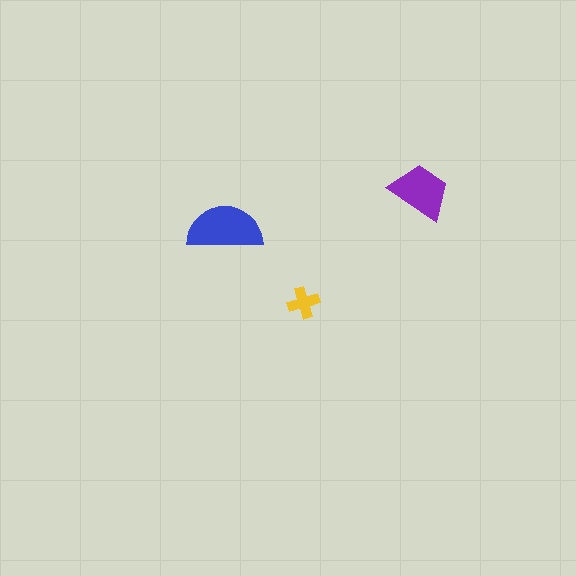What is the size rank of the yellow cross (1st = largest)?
3rd.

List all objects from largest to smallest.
The blue semicircle, the purple trapezoid, the yellow cross.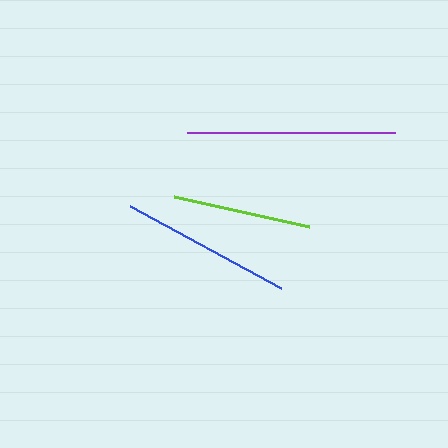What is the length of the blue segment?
The blue segment is approximately 172 pixels long.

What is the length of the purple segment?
The purple segment is approximately 208 pixels long.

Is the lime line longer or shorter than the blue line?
The blue line is longer than the lime line.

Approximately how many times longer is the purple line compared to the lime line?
The purple line is approximately 1.5 times the length of the lime line.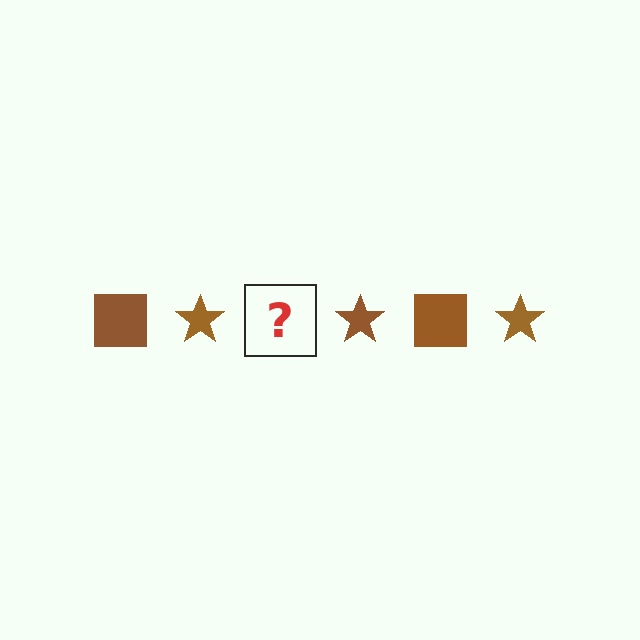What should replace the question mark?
The question mark should be replaced with a brown square.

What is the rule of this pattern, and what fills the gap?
The rule is that the pattern cycles through square, star shapes in brown. The gap should be filled with a brown square.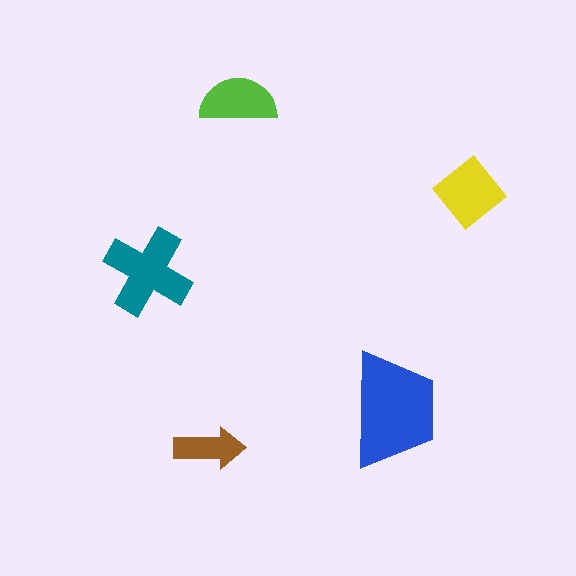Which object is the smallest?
The brown arrow.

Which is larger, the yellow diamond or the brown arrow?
The yellow diamond.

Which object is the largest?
The blue trapezoid.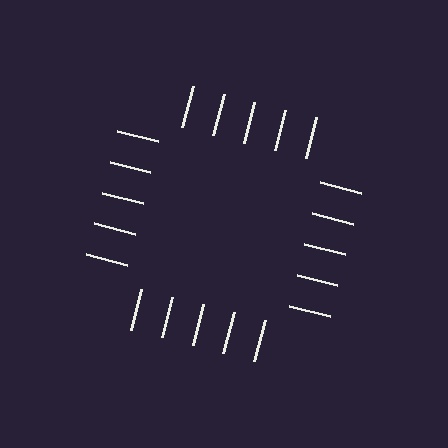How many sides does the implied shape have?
4 sides — the line-ends trace a square.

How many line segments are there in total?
20 — 5 along each of the 4 edges.